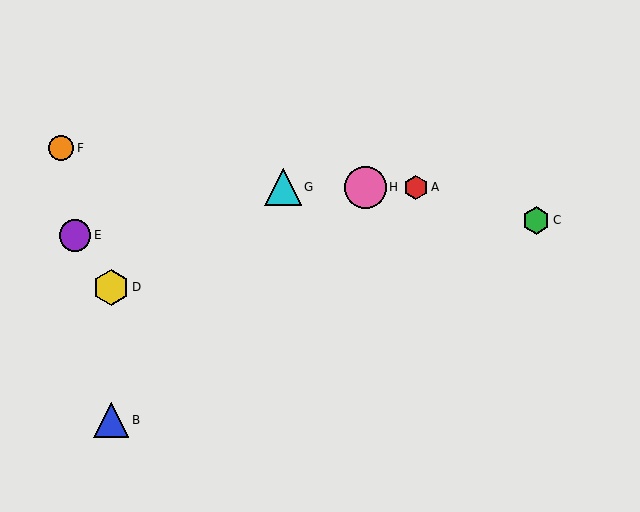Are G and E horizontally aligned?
No, G is at y≈187 and E is at y≈235.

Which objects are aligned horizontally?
Objects A, G, H are aligned horizontally.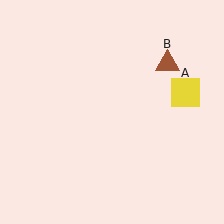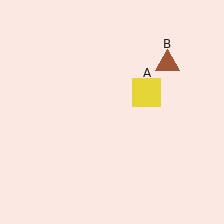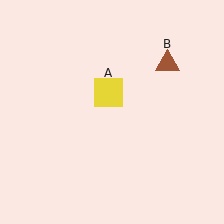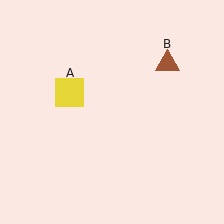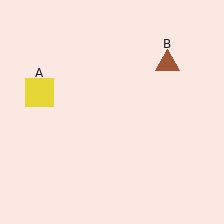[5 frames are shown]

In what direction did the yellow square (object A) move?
The yellow square (object A) moved left.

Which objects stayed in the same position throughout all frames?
Brown triangle (object B) remained stationary.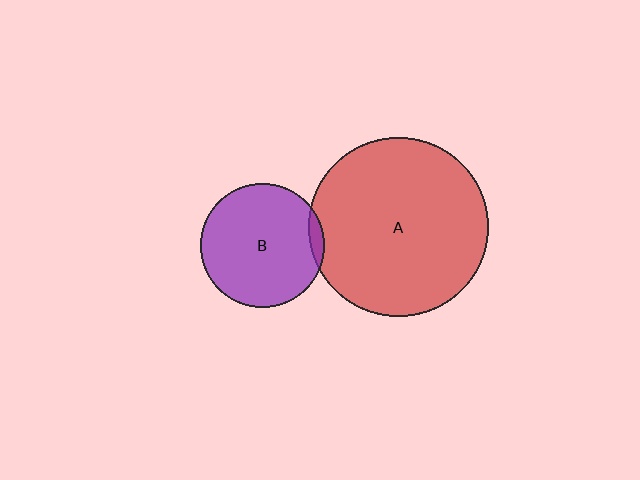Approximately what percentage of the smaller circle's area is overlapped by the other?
Approximately 5%.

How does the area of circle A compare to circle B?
Approximately 2.1 times.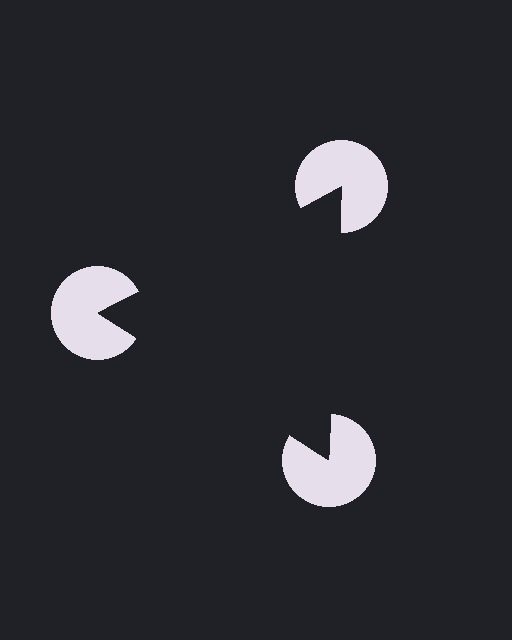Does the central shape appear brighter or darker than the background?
It typically appears slightly darker than the background, even though no actual brightness change is drawn.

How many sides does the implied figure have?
3 sides.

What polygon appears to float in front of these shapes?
An illusory triangle — its edges are inferred from the aligned wedge cuts in the pac-man discs, not physically drawn.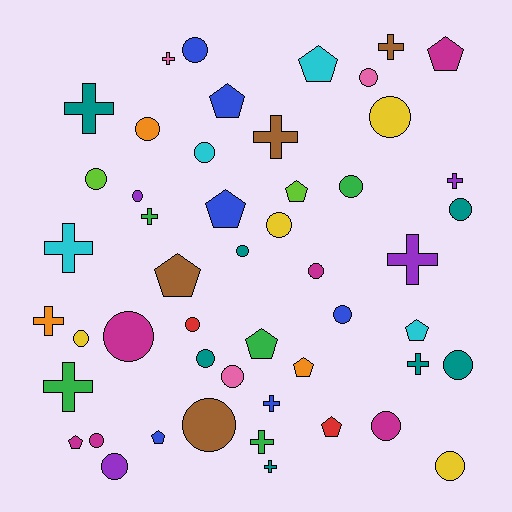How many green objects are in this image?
There are 5 green objects.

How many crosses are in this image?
There are 14 crosses.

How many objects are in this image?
There are 50 objects.